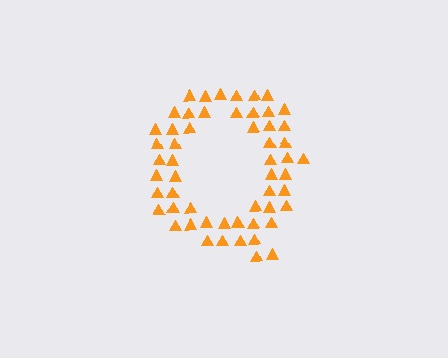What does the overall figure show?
The overall figure shows the letter Q.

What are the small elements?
The small elements are triangles.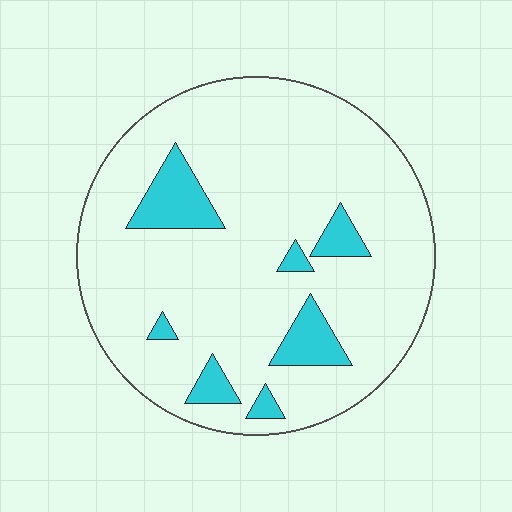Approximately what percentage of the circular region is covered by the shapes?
Approximately 15%.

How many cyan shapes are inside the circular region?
7.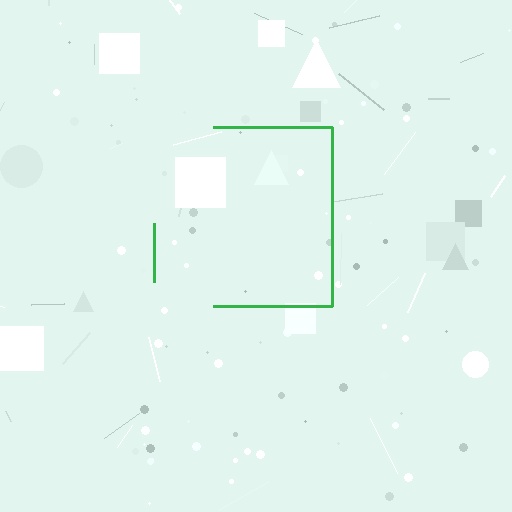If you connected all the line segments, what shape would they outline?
They would outline a square.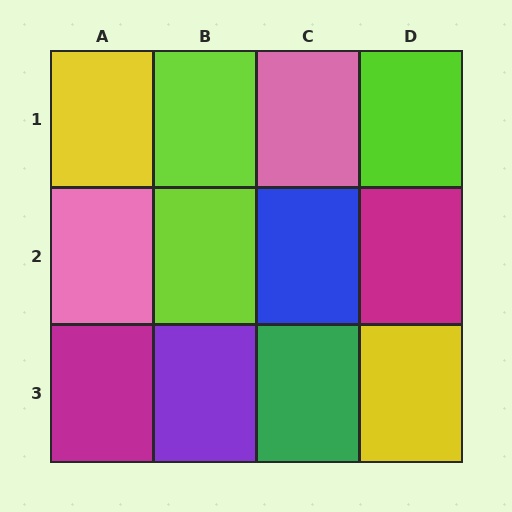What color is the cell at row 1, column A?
Yellow.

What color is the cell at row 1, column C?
Pink.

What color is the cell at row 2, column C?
Blue.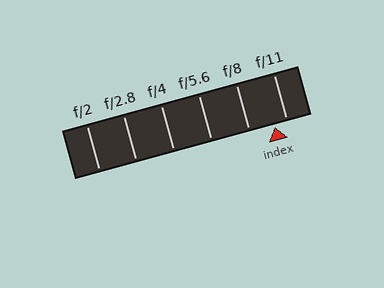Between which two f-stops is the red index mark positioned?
The index mark is between f/8 and f/11.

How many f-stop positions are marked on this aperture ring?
There are 6 f-stop positions marked.